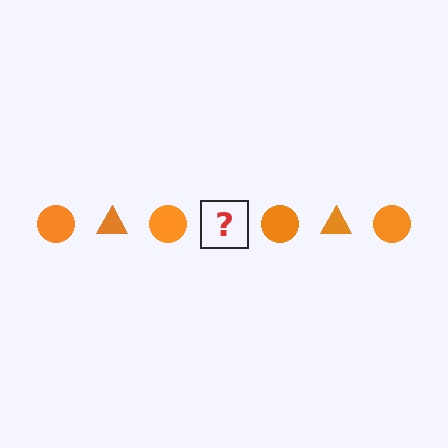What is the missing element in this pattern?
The missing element is an orange triangle.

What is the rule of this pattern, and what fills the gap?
The rule is that the pattern cycles through circle, triangle shapes in orange. The gap should be filled with an orange triangle.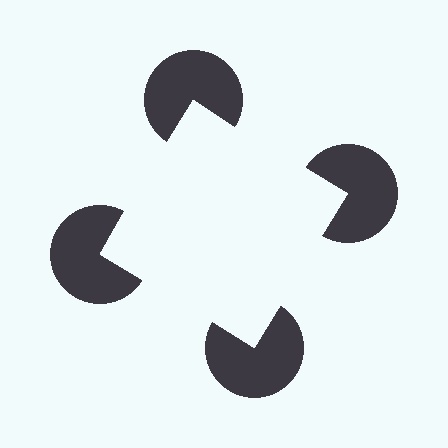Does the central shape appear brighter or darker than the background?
It typically appears slightly brighter than the background, even though no actual brightness change is drawn.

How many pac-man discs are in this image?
There are 4 — one at each vertex of the illusory square.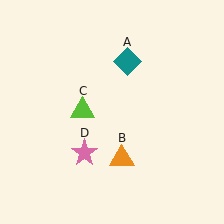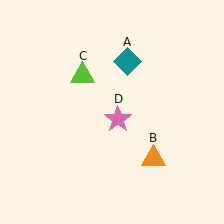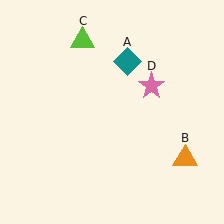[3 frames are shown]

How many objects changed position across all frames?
3 objects changed position: orange triangle (object B), lime triangle (object C), pink star (object D).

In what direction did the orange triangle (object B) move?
The orange triangle (object B) moved right.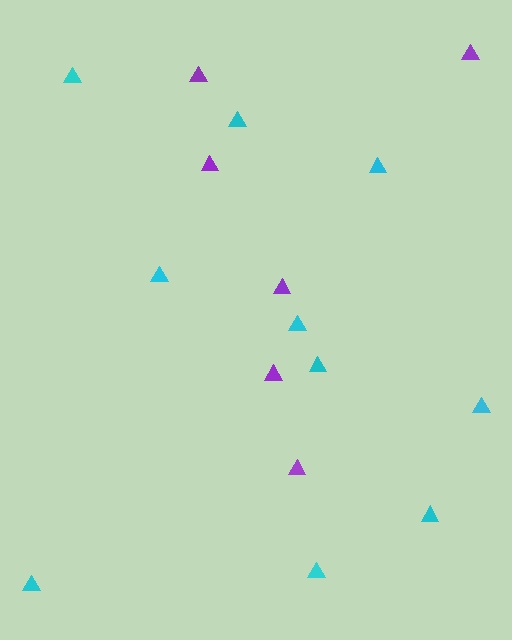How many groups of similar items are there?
There are 2 groups: one group of purple triangles (6) and one group of cyan triangles (10).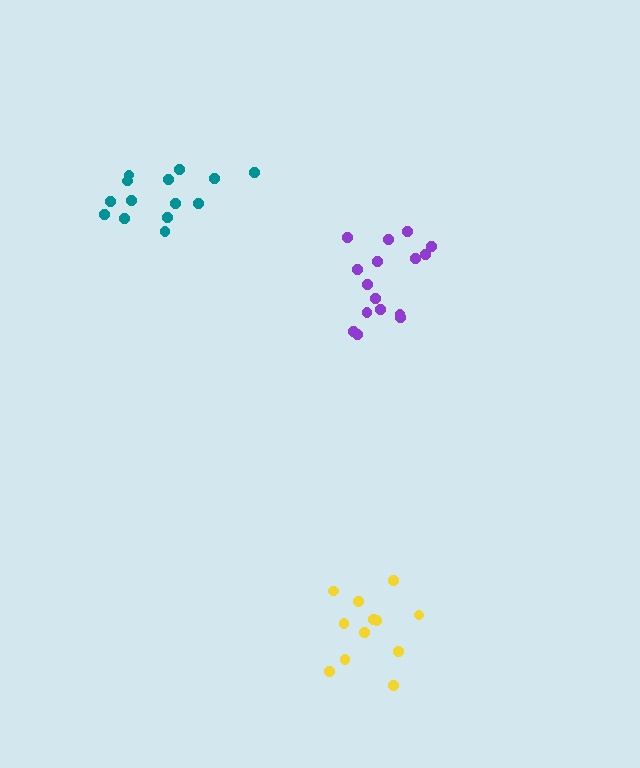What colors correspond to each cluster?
The clusters are colored: yellow, purple, teal.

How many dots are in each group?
Group 1: 12 dots, Group 2: 16 dots, Group 3: 14 dots (42 total).